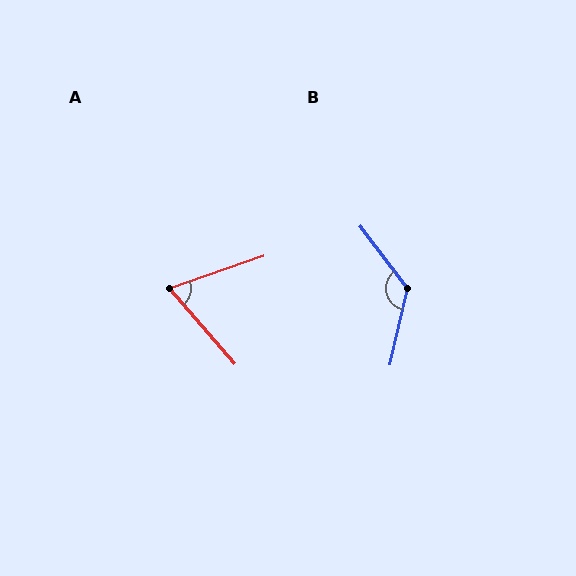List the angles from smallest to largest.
A (68°), B (130°).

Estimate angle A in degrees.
Approximately 68 degrees.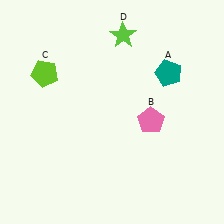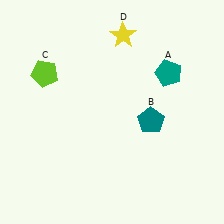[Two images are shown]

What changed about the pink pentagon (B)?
In Image 1, B is pink. In Image 2, it changed to teal.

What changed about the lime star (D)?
In Image 1, D is lime. In Image 2, it changed to yellow.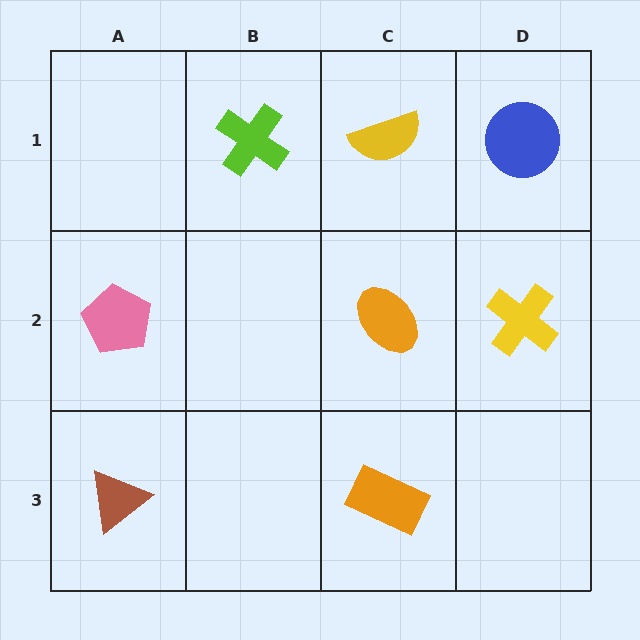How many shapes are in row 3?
2 shapes.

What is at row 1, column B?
A lime cross.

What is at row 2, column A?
A pink pentagon.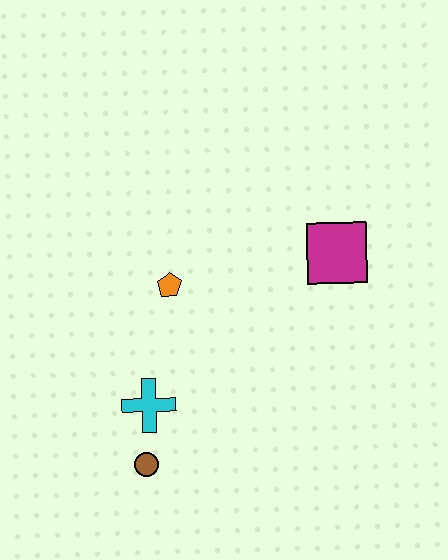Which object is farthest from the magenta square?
The brown circle is farthest from the magenta square.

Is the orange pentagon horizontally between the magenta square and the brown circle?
Yes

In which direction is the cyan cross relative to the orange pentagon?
The cyan cross is below the orange pentagon.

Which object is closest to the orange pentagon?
The cyan cross is closest to the orange pentagon.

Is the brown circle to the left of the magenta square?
Yes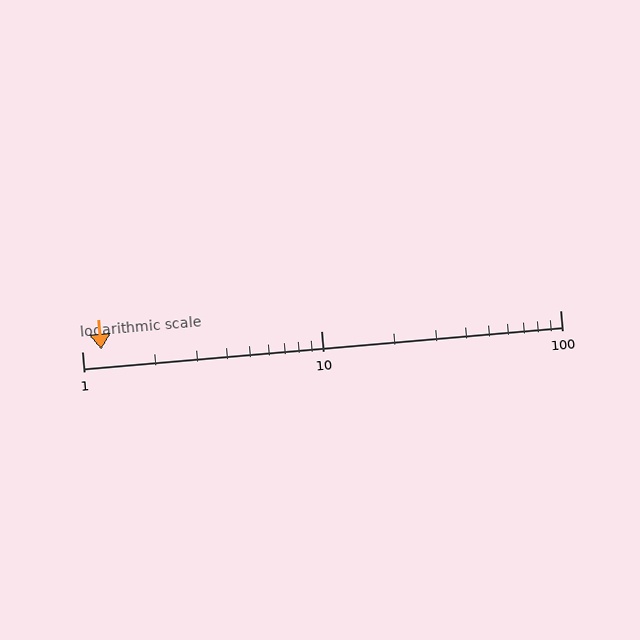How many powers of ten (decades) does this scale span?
The scale spans 2 decades, from 1 to 100.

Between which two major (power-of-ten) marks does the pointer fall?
The pointer is between 1 and 10.